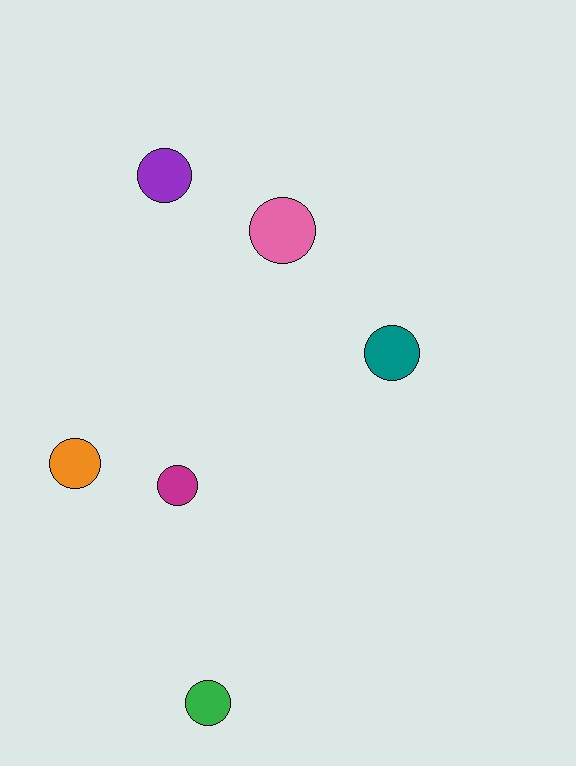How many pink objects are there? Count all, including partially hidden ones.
There is 1 pink object.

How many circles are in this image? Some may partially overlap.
There are 6 circles.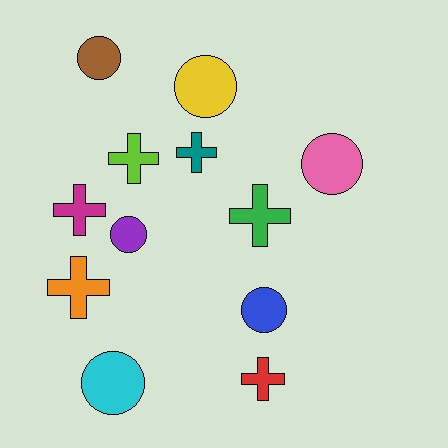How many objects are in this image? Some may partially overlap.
There are 12 objects.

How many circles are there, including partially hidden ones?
There are 6 circles.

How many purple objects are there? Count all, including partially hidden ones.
There is 1 purple object.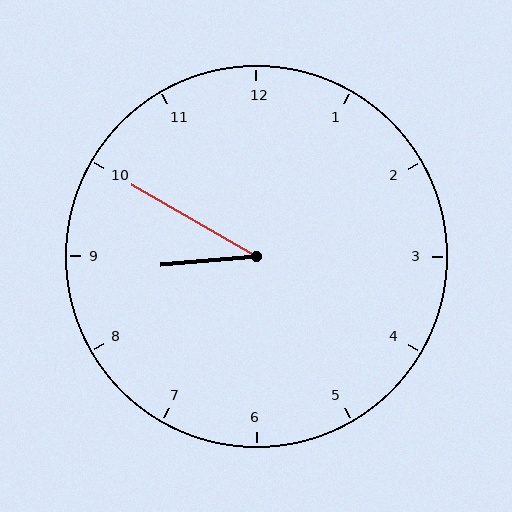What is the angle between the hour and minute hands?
Approximately 35 degrees.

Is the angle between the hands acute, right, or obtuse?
It is acute.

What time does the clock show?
8:50.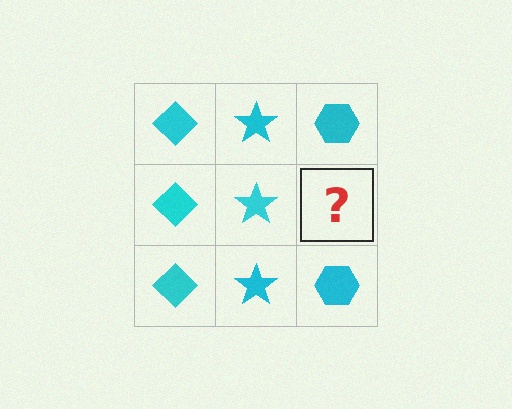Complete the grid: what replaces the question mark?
The question mark should be replaced with a cyan hexagon.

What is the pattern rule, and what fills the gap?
The rule is that each column has a consistent shape. The gap should be filled with a cyan hexagon.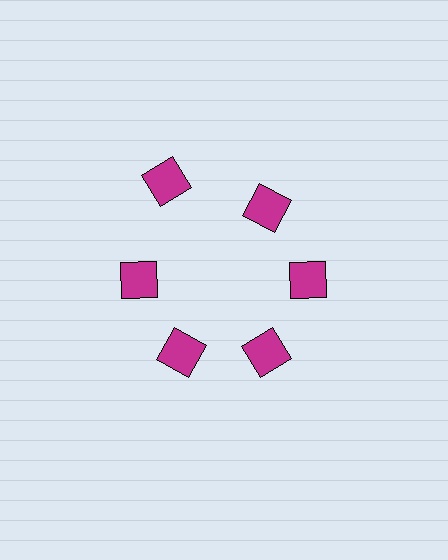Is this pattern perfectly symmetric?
No. The 6 magenta squares are arranged in a ring, but one element near the 11 o'clock position is pushed outward from the center, breaking the 6-fold rotational symmetry.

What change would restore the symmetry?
The symmetry would be restored by moving it inward, back onto the ring so that all 6 squares sit at equal angles and equal distance from the center.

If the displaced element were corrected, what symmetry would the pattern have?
It would have 6-fold rotational symmetry — the pattern would map onto itself every 60 degrees.